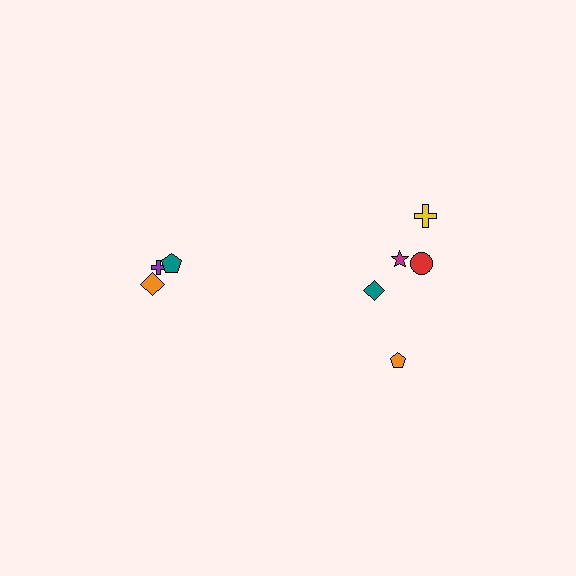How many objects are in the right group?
There are 5 objects.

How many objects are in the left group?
There are 3 objects.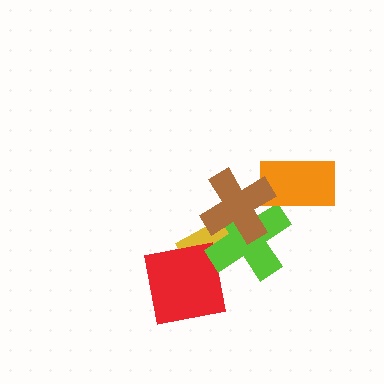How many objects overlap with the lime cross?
3 objects overlap with the lime cross.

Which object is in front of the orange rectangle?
The brown cross is in front of the orange rectangle.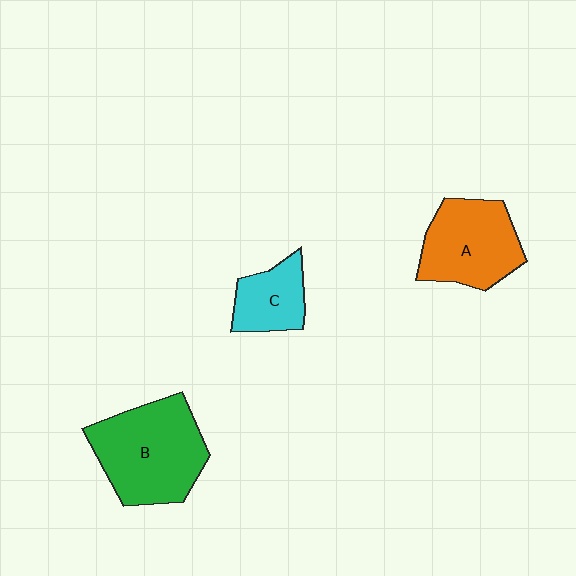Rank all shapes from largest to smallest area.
From largest to smallest: B (green), A (orange), C (cyan).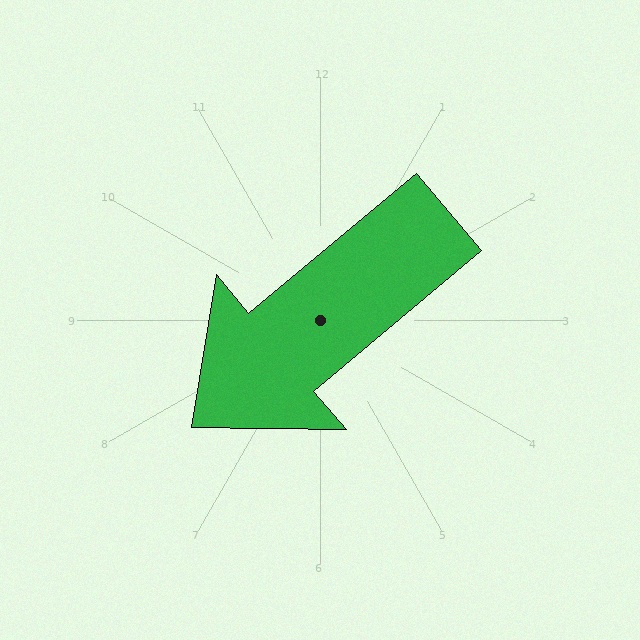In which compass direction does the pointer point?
Southwest.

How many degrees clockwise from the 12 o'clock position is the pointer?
Approximately 230 degrees.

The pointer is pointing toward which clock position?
Roughly 8 o'clock.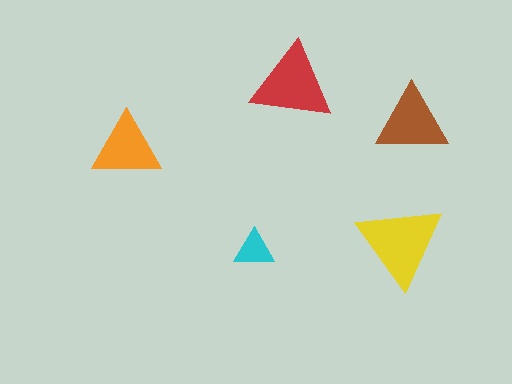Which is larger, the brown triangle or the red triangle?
The red one.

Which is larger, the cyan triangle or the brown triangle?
The brown one.